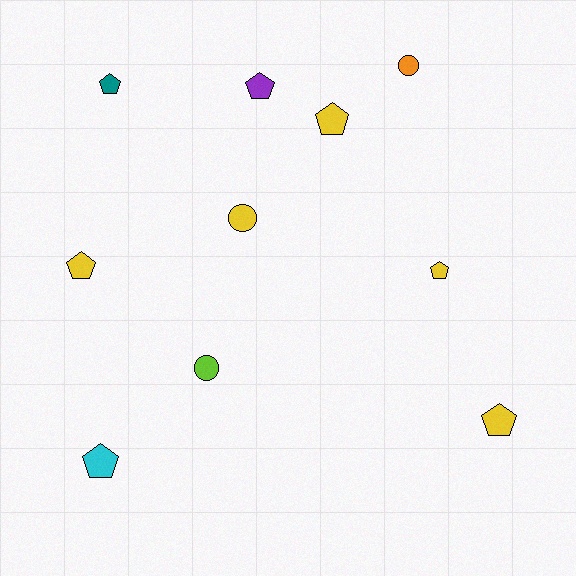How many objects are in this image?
There are 10 objects.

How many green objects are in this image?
There are no green objects.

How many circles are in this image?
There are 3 circles.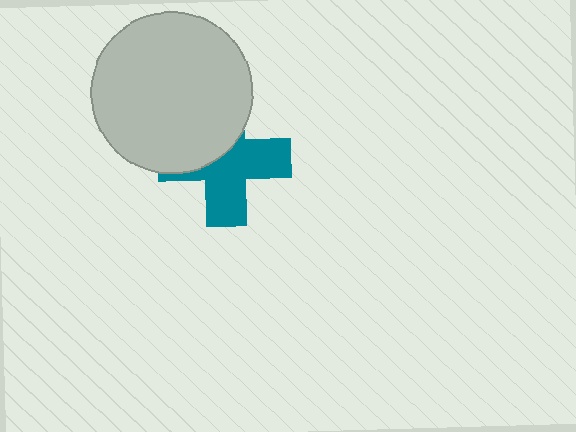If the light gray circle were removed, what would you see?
You would see the complete teal cross.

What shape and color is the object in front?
The object in front is a light gray circle.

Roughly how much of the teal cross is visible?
About half of it is visible (roughly 57%).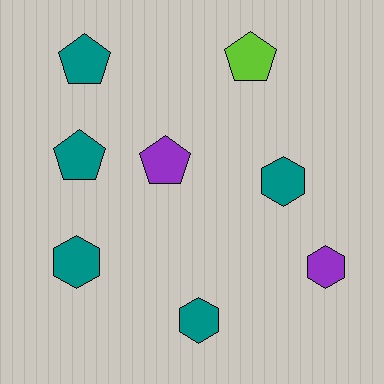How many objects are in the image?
There are 8 objects.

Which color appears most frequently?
Teal, with 5 objects.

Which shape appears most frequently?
Pentagon, with 4 objects.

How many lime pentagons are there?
There is 1 lime pentagon.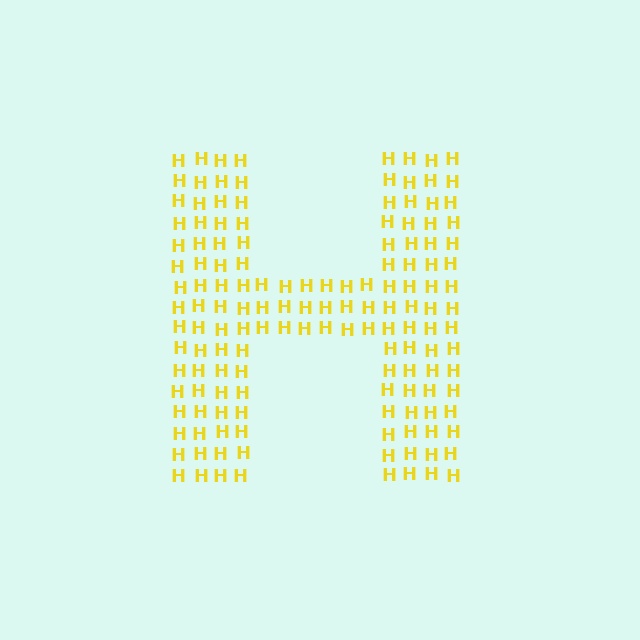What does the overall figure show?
The overall figure shows the letter H.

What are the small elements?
The small elements are letter H's.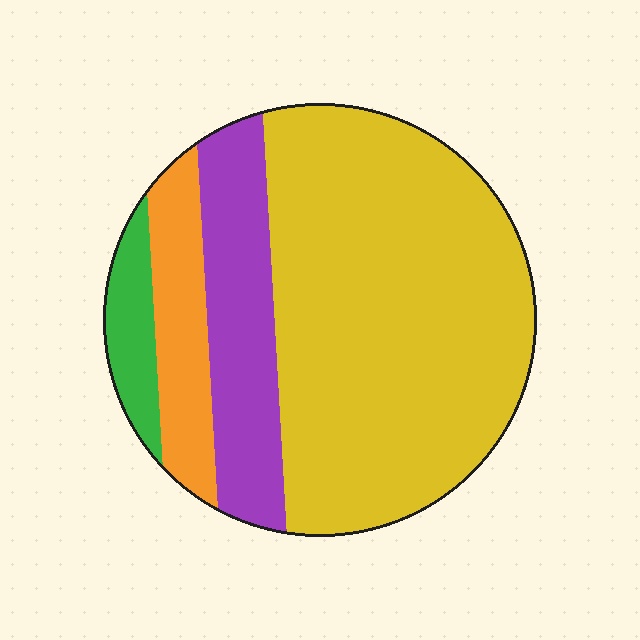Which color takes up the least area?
Green, at roughly 5%.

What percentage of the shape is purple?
Purple takes up about one sixth (1/6) of the shape.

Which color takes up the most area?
Yellow, at roughly 65%.